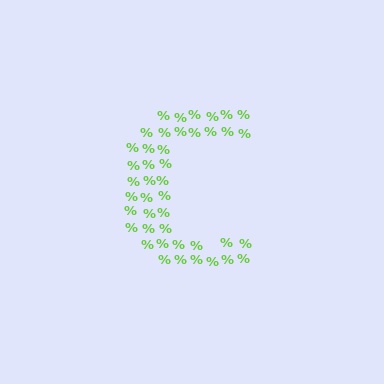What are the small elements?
The small elements are percent signs.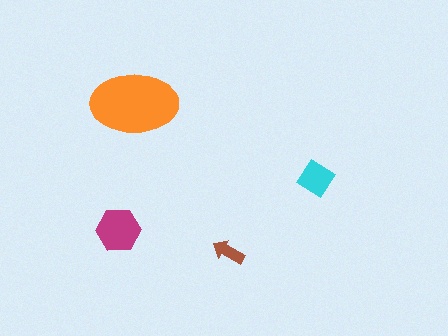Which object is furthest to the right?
The cyan diamond is rightmost.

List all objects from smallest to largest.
The brown arrow, the cyan diamond, the magenta hexagon, the orange ellipse.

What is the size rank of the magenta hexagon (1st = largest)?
2nd.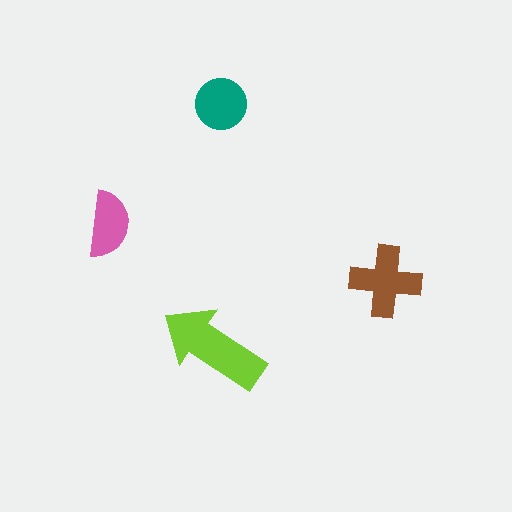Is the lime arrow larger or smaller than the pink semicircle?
Larger.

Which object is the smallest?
The pink semicircle.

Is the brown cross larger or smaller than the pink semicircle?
Larger.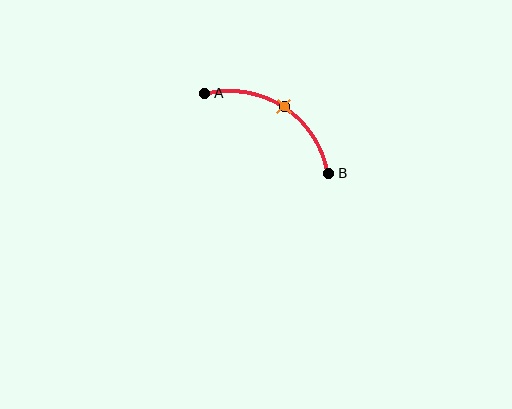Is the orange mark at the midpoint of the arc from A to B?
Yes. The orange mark lies on the arc at equal arc-length from both A and B — it is the arc midpoint.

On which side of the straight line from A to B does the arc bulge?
The arc bulges above the straight line connecting A and B.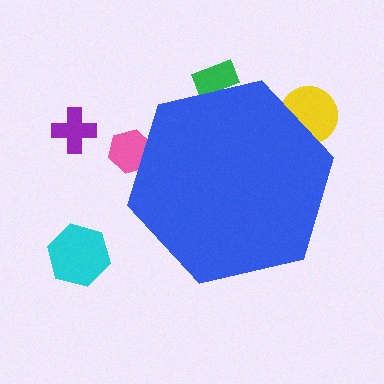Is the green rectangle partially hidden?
Yes, the green rectangle is partially hidden behind the blue hexagon.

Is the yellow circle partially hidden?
Yes, the yellow circle is partially hidden behind the blue hexagon.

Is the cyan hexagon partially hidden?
No, the cyan hexagon is fully visible.